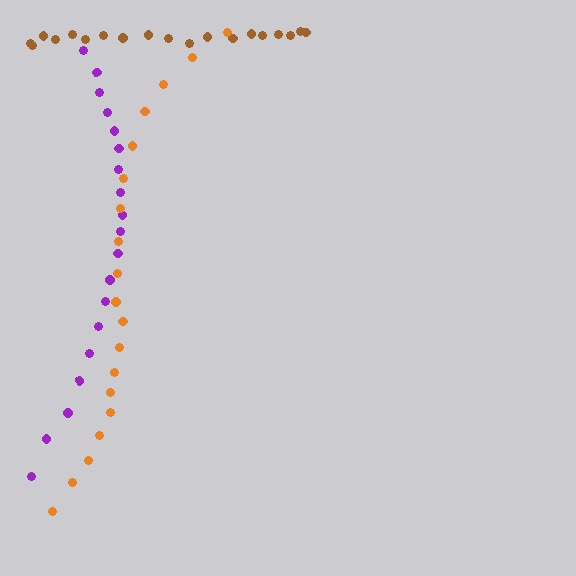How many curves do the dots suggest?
There are 3 distinct paths.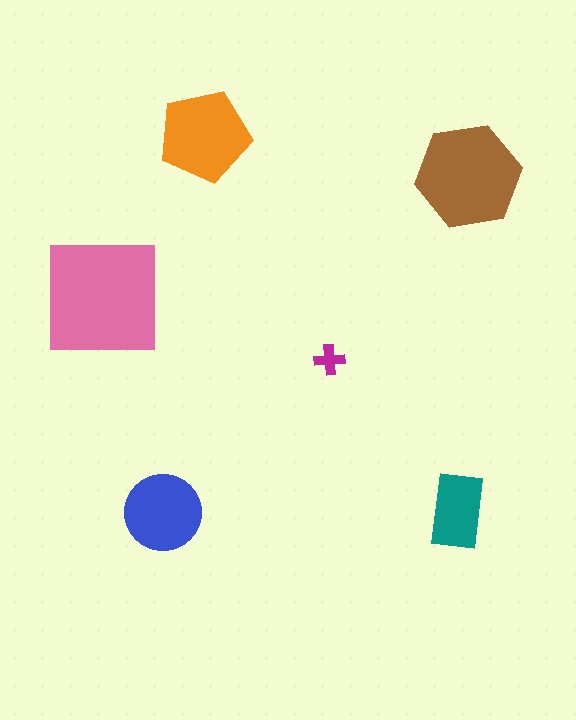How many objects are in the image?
There are 6 objects in the image.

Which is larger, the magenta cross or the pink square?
The pink square.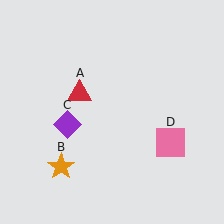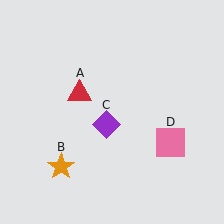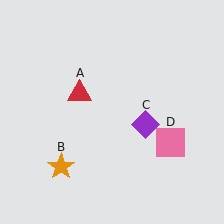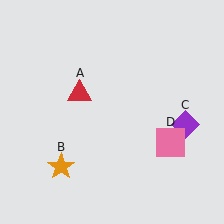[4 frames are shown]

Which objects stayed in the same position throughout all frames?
Red triangle (object A) and orange star (object B) and pink square (object D) remained stationary.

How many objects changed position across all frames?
1 object changed position: purple diamond (object C).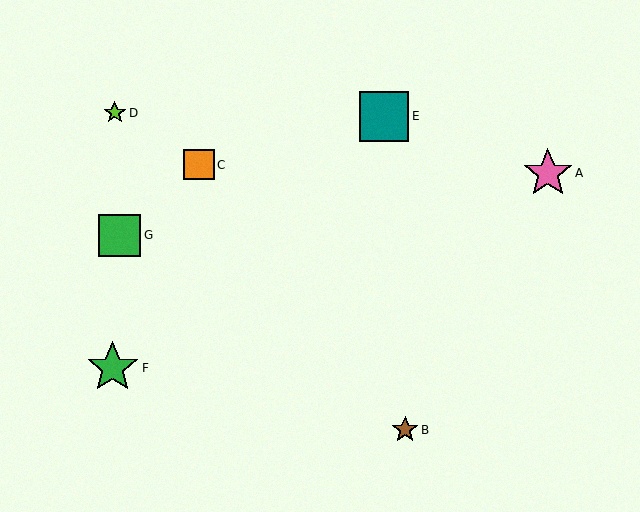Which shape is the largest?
The green star (labeled F) is the largest.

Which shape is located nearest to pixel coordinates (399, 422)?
The brown star (labeled B) at (405, 430) is nearest to that location.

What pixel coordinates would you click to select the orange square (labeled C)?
Click at (199, 165) to select the orange square C.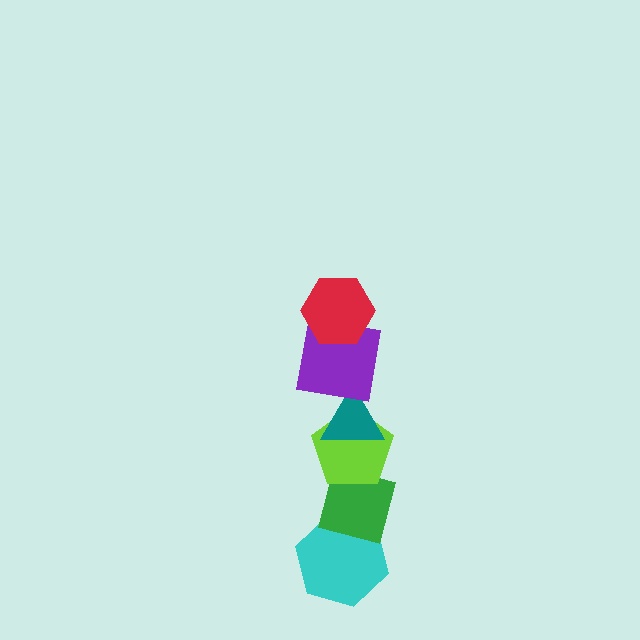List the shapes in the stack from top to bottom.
From top to bottom: the red hexagon, the purple square, the teal triangle, the lime pentagon, the green square, the cyan hexagon.